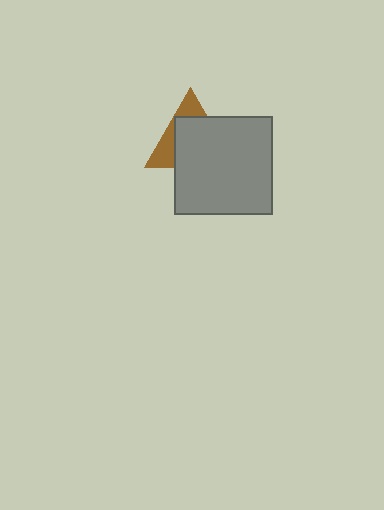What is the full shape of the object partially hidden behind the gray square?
The partially hidden object is a brown triangle.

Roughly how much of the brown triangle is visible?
A small part of it is visible (roughly 33%).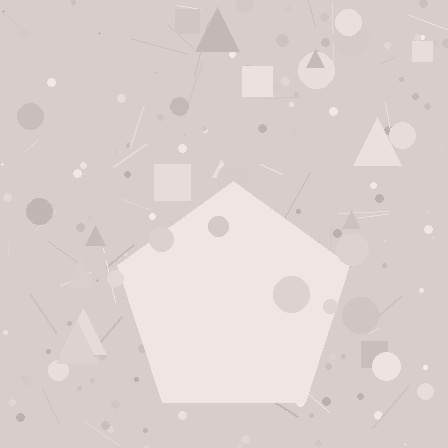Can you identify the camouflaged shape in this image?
The camouflaged shape is a pentagon.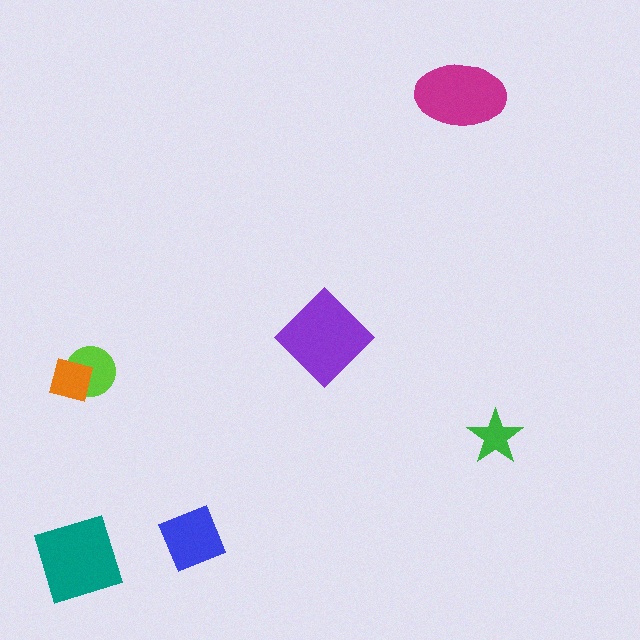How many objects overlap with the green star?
0 objects overlap with the green star.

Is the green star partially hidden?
No, no other shape covers it.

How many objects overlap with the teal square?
0 objects overlap with the teal square.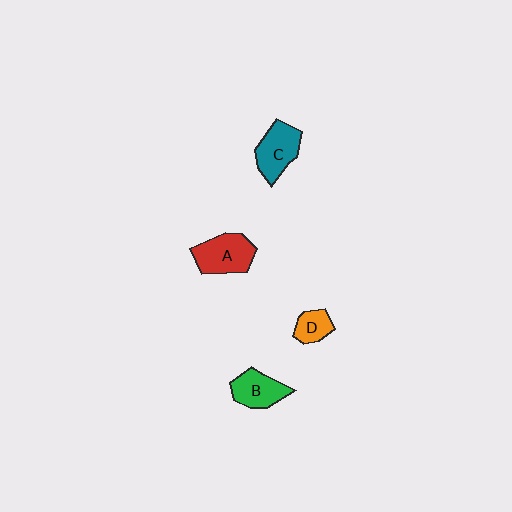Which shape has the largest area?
Shape A (red).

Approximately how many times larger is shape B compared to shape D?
Approximately 1.6 times.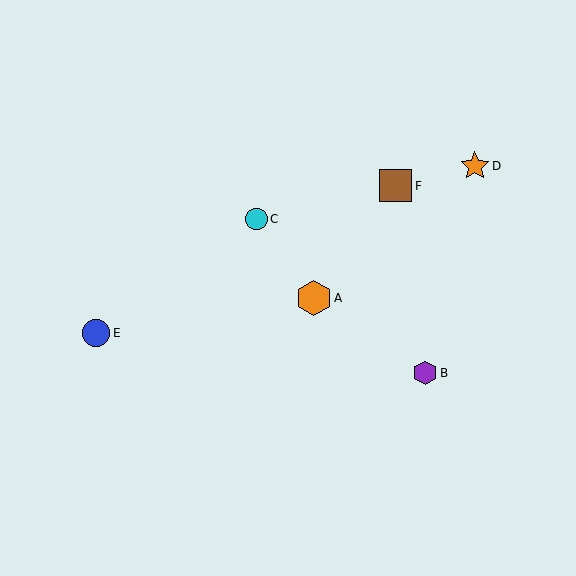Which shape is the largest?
The orange hexagon (labeled A) is the largest.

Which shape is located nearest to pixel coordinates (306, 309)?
The orange hexagon (labeled A) at (314, 298) is nearest to that location.